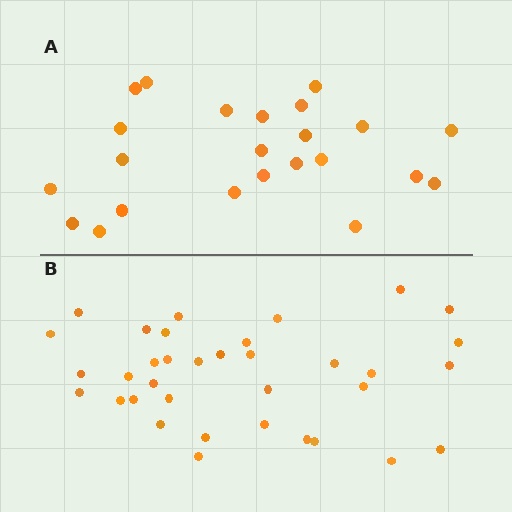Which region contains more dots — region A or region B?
Region B (the bottom region) has more dots.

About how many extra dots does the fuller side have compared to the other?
Region B has roughly 12 or so more dots than region A.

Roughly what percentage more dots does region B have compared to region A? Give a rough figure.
About 50% more.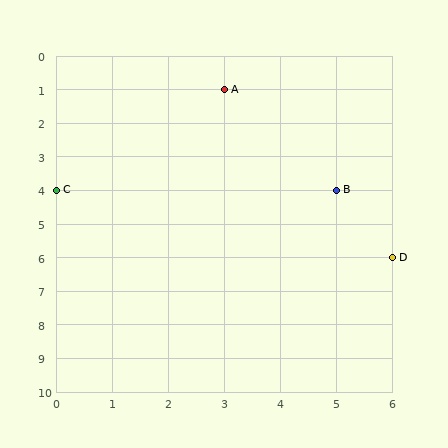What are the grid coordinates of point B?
Point B is at grid coordinates (5, 4).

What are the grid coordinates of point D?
Point D is at grid coordinates (6, 6).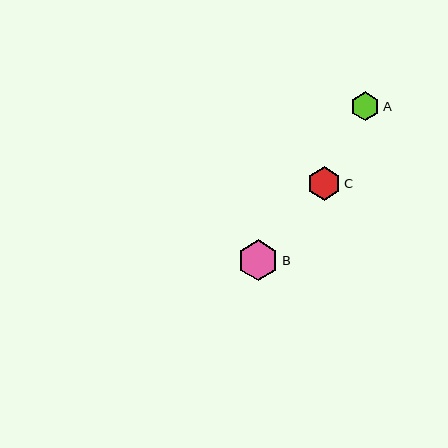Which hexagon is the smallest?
Hexagon A is the smallest with a size of approximately 29 pixels.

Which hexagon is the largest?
Hexagon B is the largest with a size of approximately 41 pixels.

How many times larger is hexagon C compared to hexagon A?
Hexagon C is approximately 1.2 times the size of hexagon A.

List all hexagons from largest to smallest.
From largest to smallest: B, C, A.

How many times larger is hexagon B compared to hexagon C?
Hexagon B is approximately 1.2 times the size of hexagon C.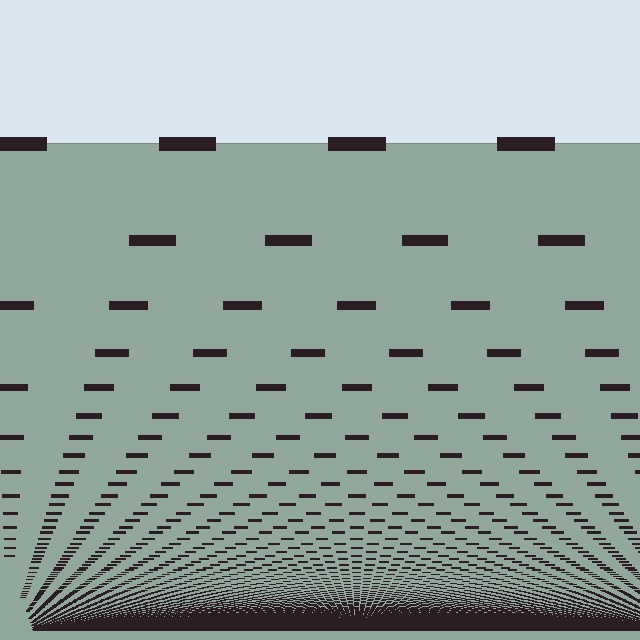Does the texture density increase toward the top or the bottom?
Density increases toward the bottom.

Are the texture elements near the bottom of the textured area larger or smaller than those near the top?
Smaller. The gradient is inverted — elements near the bottom are smaller and denser.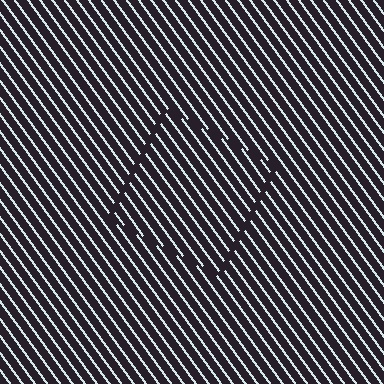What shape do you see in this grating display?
An illusory square. The interior of the shape contains the same grating, shifted by half a period — the contour is defined by the phase discontinuity where line-ends from the inner and outer gratings abut.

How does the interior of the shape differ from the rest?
The interior of the shape contains the same grating, shifted by half a period — the contour is defined by the phase discontinuity where line-ends from the inner and outer gratings abut.